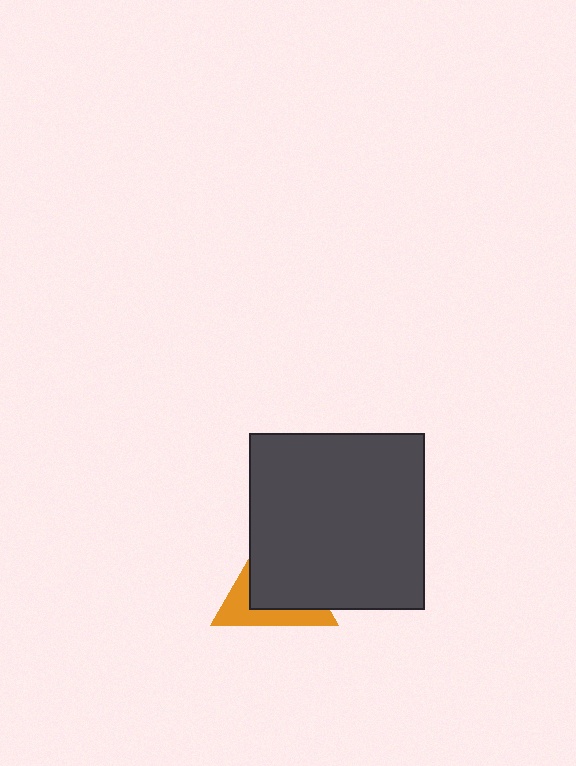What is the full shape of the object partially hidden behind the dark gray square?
The partially hidden object is an orange triangle.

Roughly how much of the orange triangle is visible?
A small part of it is visible (roughly 38%).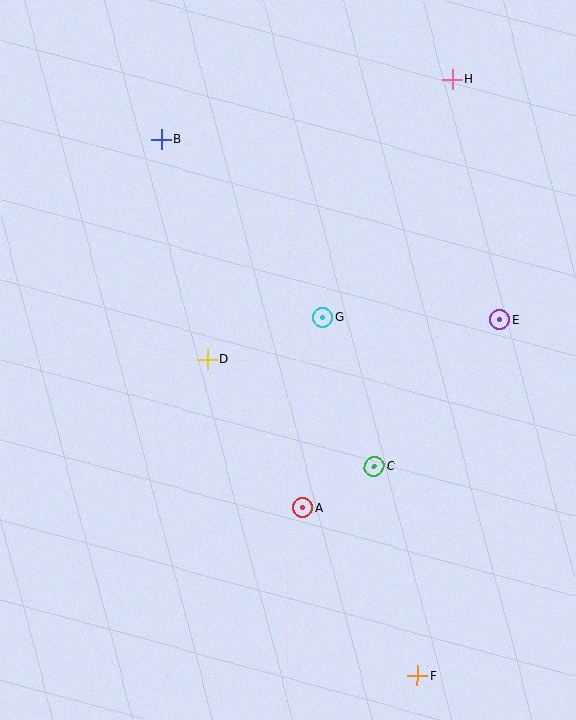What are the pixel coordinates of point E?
Point E is at (500, 320).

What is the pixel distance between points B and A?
The distance between B and A is 394 pixels.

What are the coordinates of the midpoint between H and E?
The midpoint between H and E is at (476, 199).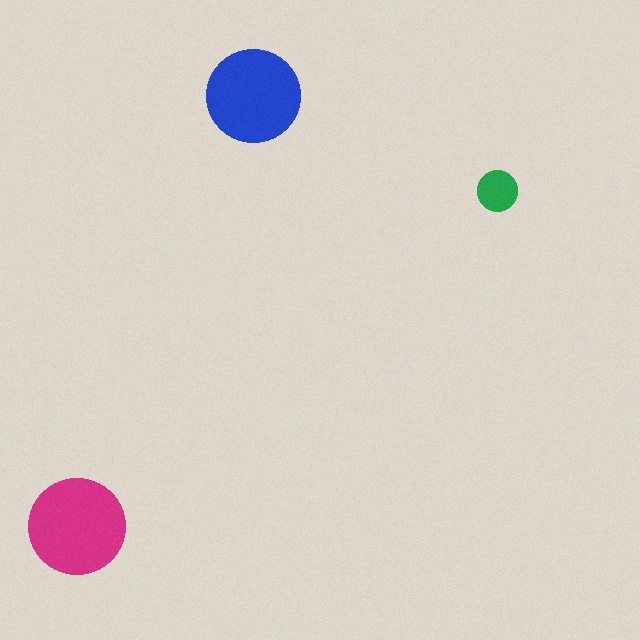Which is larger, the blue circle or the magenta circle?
The magenta one.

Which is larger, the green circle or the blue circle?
The blue one.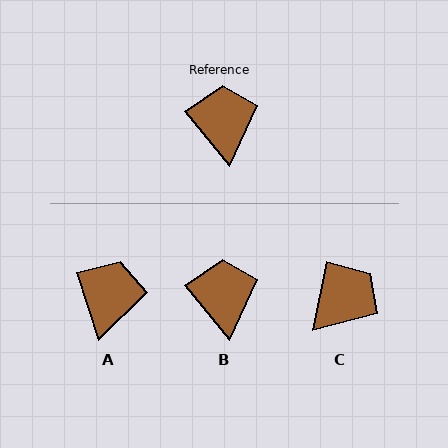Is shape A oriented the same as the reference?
No, it is off by about 21 degrees.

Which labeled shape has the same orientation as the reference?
B.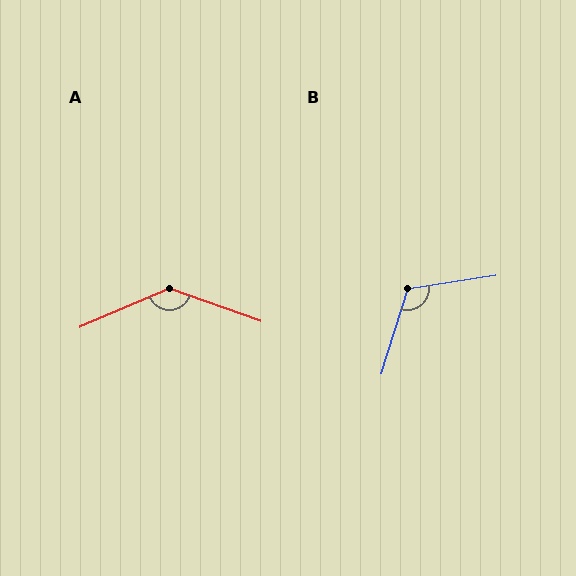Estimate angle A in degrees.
Approximately 137 degrees.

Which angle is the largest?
A, at approximately 137 degrees.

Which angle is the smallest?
B, at approximately 116 degrees.